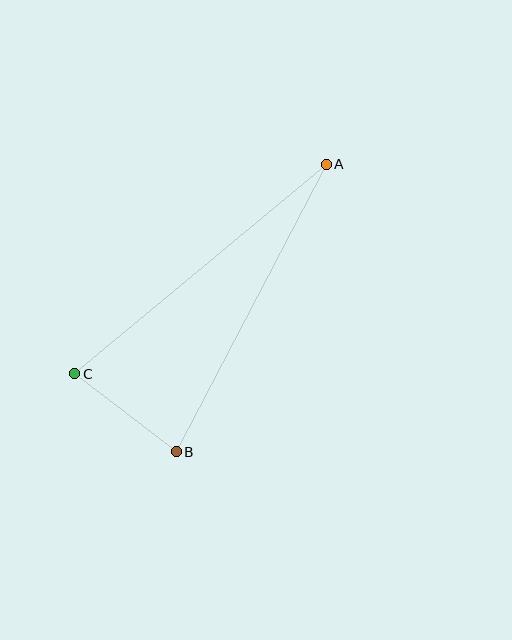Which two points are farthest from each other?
Points A and C are farthest from each other.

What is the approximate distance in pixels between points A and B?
The distance between A and B is approximately 324 pixels.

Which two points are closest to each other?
Points B and C are closest to each other.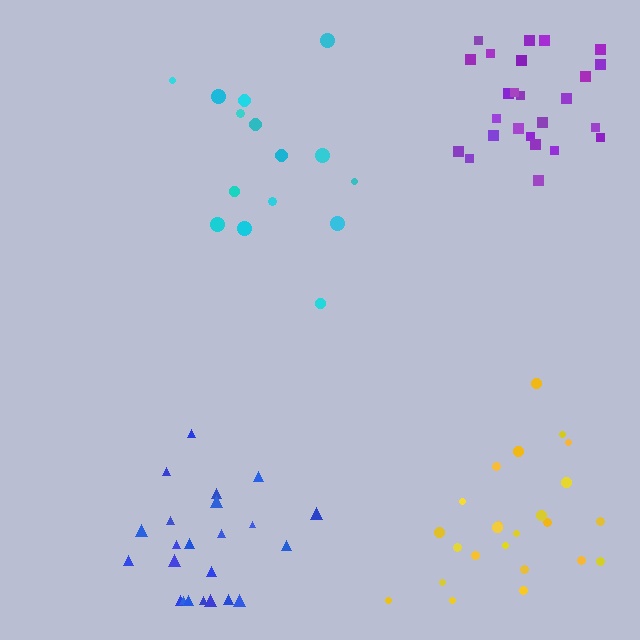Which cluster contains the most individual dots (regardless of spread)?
Purple (25).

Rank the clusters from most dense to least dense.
purple, blue, yellow, cyan.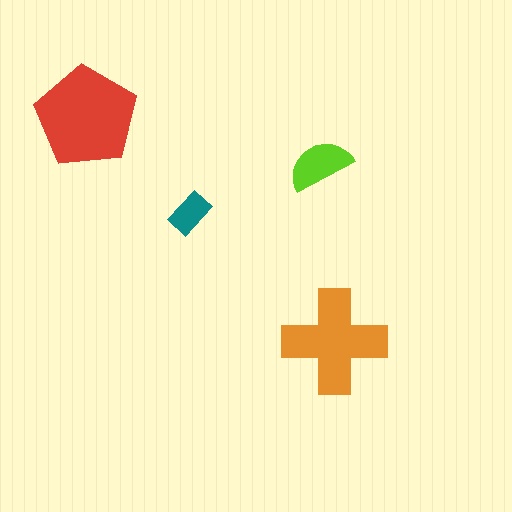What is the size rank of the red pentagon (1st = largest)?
1st.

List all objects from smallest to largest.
The teal rectangle, the lime semicircle, the orange cross, the red pentagon.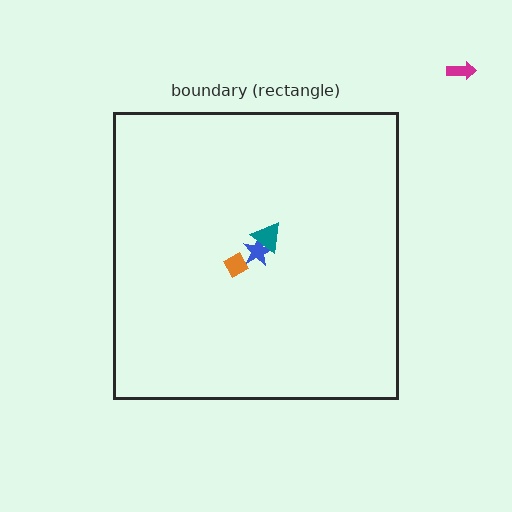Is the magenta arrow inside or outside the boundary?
Outside.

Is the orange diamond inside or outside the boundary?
Inside.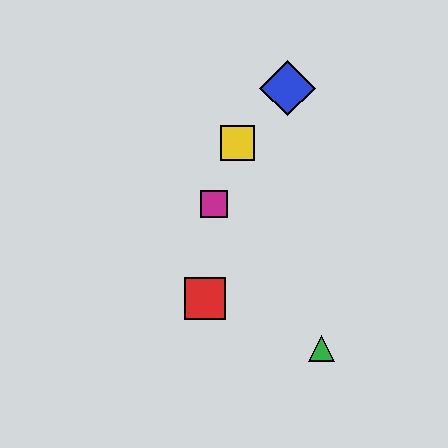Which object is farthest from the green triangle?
The blue diamond is farthest from the green triangle.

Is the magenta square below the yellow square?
Yes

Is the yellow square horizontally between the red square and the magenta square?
No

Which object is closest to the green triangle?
The red square is closest to the green triangle.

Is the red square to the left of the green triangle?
Yes